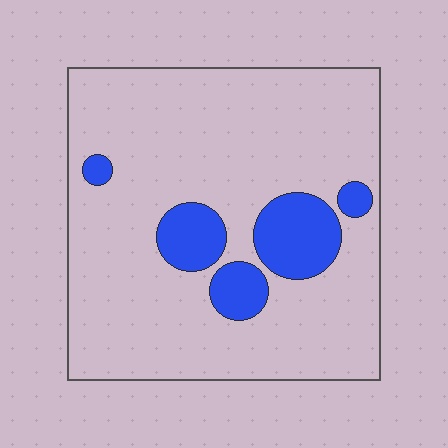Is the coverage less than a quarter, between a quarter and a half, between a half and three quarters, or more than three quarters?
Less than a quarter.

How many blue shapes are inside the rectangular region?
5.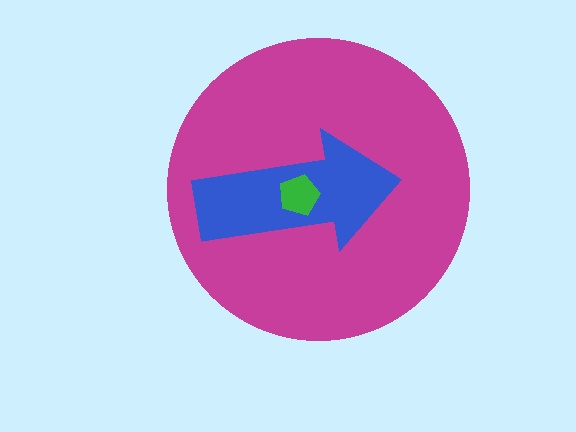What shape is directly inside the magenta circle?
The blue arrow.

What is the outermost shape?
The magenta circle.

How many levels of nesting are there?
3.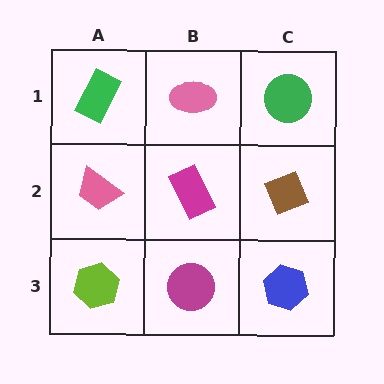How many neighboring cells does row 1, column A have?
2.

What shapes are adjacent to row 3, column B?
A magenta rectangle (row 2, column B), a lime hexagon (row 3, column A), a blue hexagon (row 3, column C).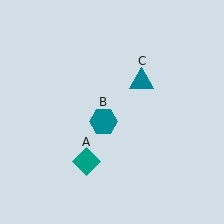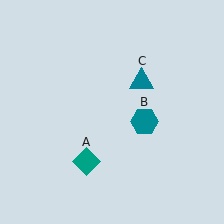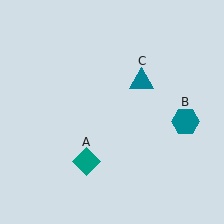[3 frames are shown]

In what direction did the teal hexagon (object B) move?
The teal hexagon (object B) moved right.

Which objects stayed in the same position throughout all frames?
Teal diamond (object A) and teal triangle (object C) remained stationary.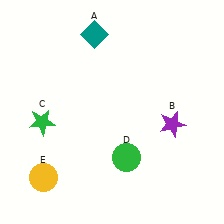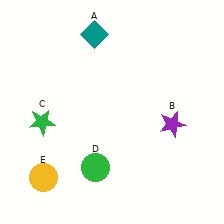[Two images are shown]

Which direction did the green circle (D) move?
The green circle (D) moved left.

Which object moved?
The green circle (D) moved left.